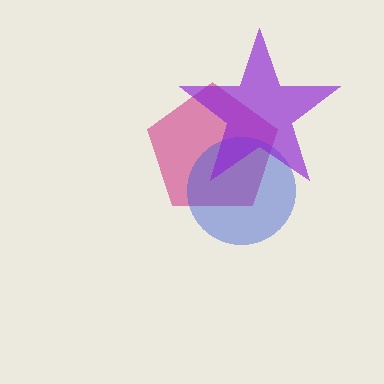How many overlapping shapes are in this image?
There are 3 overlapping shapes in the image.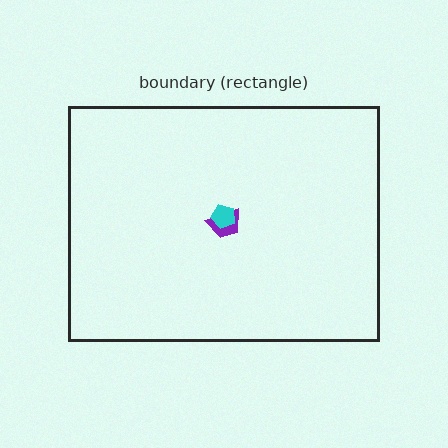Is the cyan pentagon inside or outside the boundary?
Inside.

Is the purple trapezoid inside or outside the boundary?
Inside.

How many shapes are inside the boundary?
2 inside, 0 outside.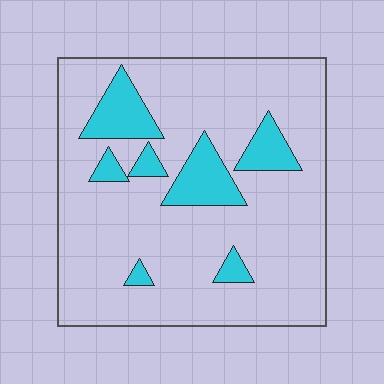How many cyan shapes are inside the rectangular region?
7.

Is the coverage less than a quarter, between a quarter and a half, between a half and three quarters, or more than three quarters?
Less than a quarter.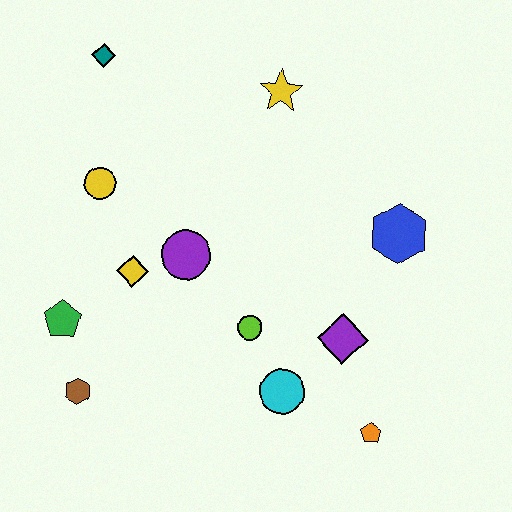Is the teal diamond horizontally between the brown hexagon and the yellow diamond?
Yes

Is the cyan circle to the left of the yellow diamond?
No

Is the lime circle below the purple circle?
Yes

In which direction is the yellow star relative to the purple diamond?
The yellow star is above the purple diamond.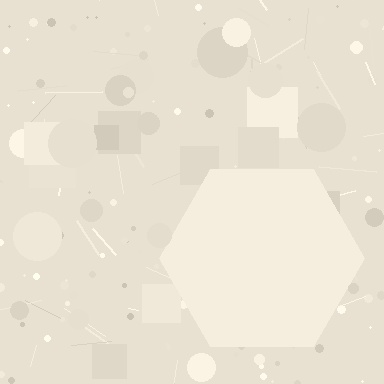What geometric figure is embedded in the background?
A hexagon is embedded in the background.